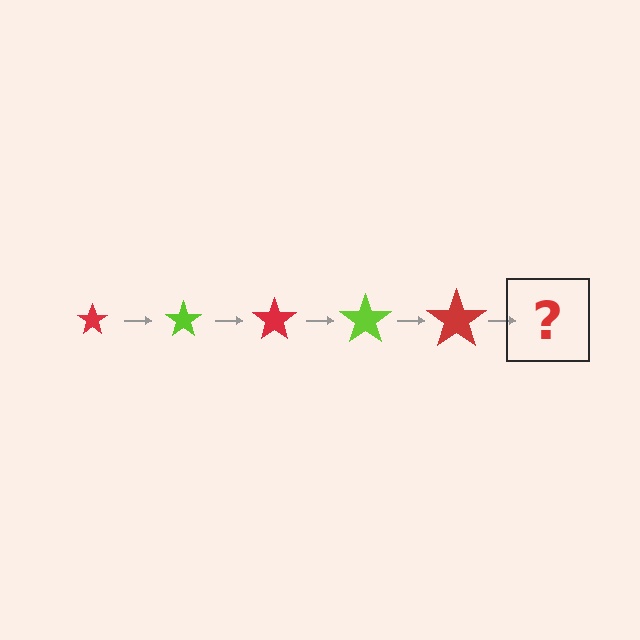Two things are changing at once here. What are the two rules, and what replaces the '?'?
The two rules are that the star grows larger each step and the color cycles through red and lime. The '?' should be a lime star, larger than the previous one.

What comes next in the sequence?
The next element should be a lime star, larger than the previous one.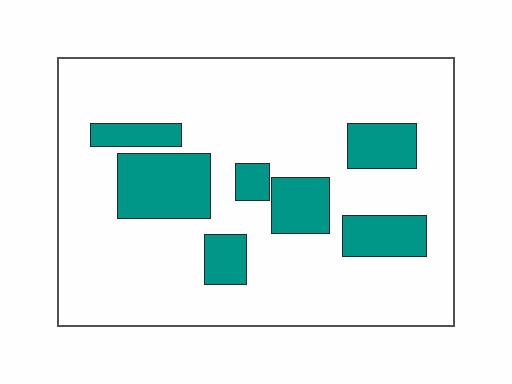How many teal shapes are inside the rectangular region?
7.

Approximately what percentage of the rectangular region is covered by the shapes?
Approximately 20%.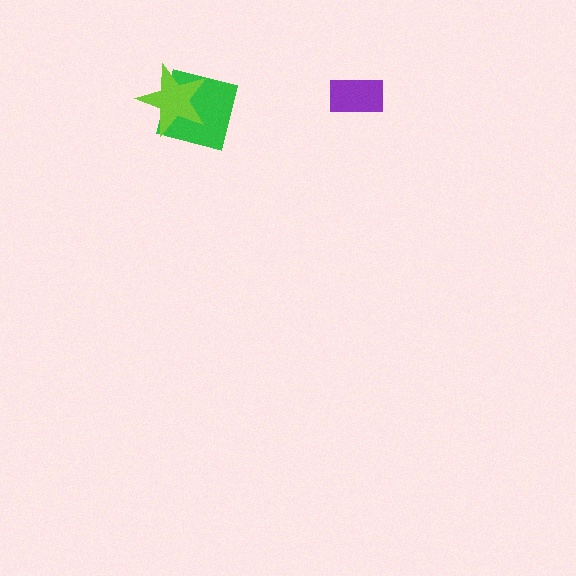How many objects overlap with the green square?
1 object overlaps with the green square.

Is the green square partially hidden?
Yes, it is partially covered by another shape.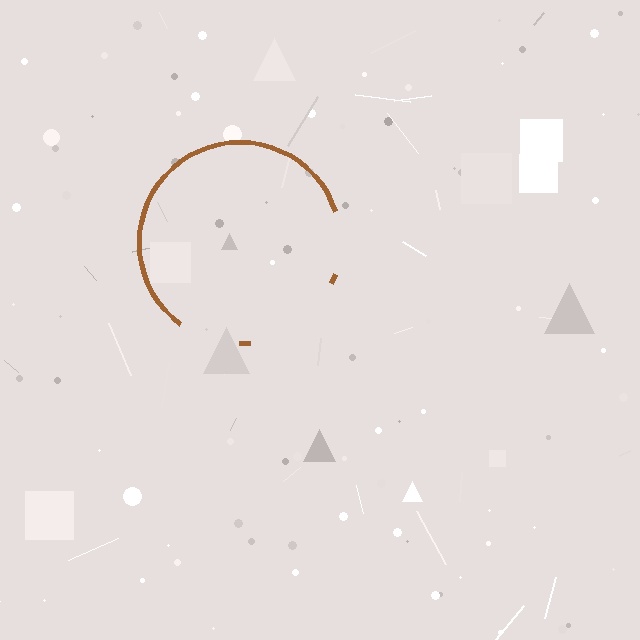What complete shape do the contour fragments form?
The contour fragments form a circle.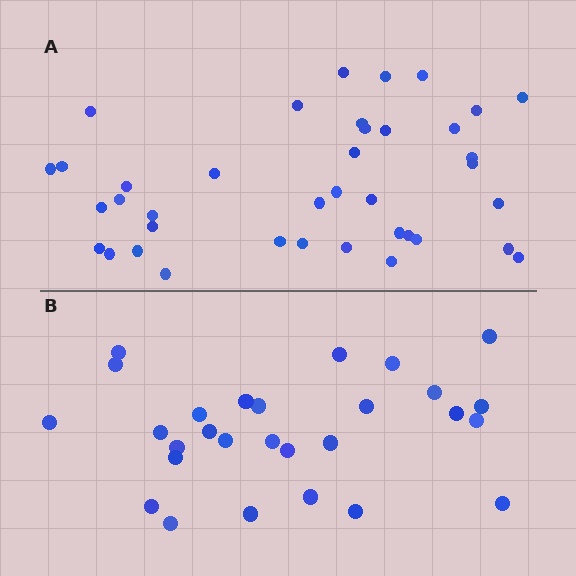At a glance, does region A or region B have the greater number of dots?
Region A (the top region) has more dots.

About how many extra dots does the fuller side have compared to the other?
Region A has roughly 12 or so more dots than region B.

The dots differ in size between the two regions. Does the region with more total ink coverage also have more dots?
No. Region B has more total ink coverage because its dots are larger, but region A actually contains more individual dots. Total area can be misleading — the number of items is what matters here.